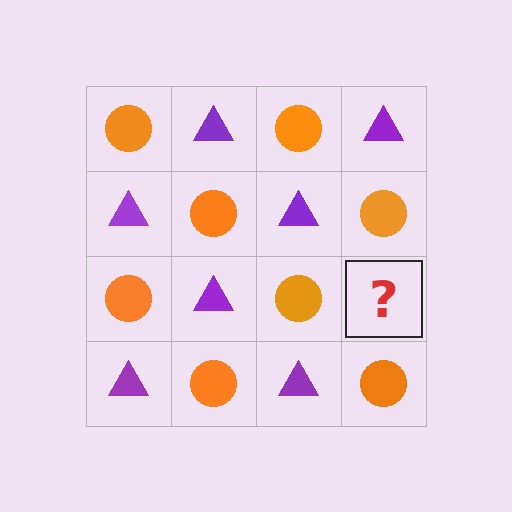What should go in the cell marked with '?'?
The missing cell should contain a purple triangle.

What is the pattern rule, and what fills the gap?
The rule is that it alternates orange circle and purple triangle in a checkerboard pattern. The gap should be filled with a purple triangle.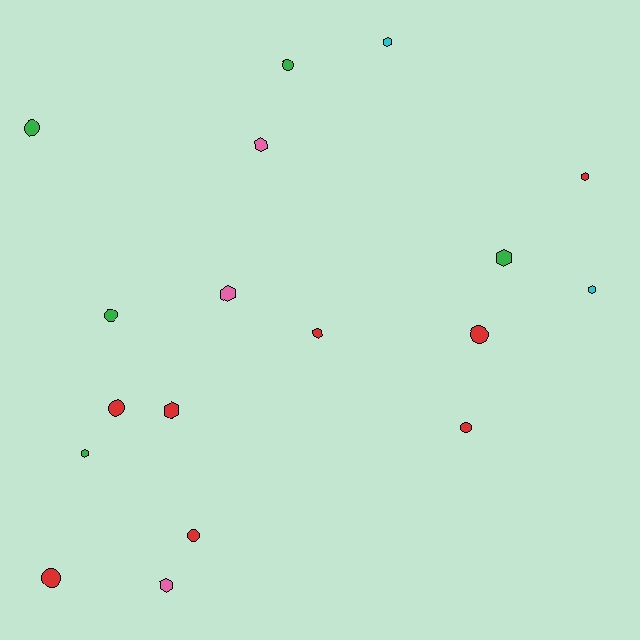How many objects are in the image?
There are 18 objects.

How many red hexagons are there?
There are 3 red hexagons.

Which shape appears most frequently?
Hexagon, with 10 objects.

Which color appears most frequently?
Red, with 8 objects.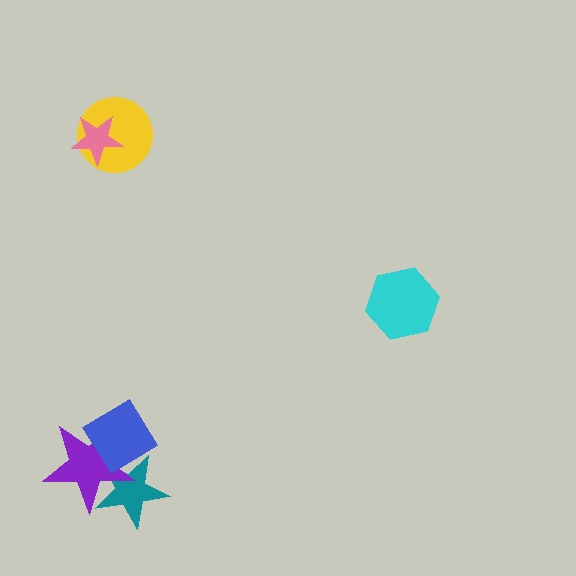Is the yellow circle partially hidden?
Yes, it is partially covered by another shape.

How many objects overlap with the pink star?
1 object overlaps with the pink star.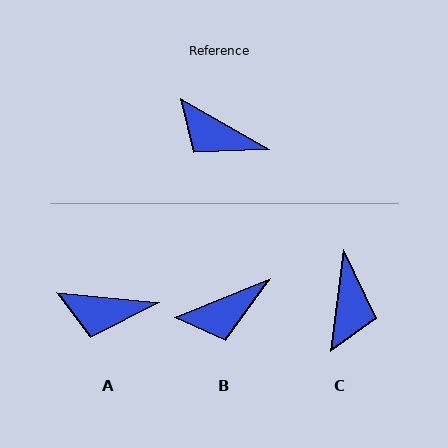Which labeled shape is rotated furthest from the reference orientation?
C, about 113 degrees away.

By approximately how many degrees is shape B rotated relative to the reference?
Approximately 52 degrees counter-clockwise.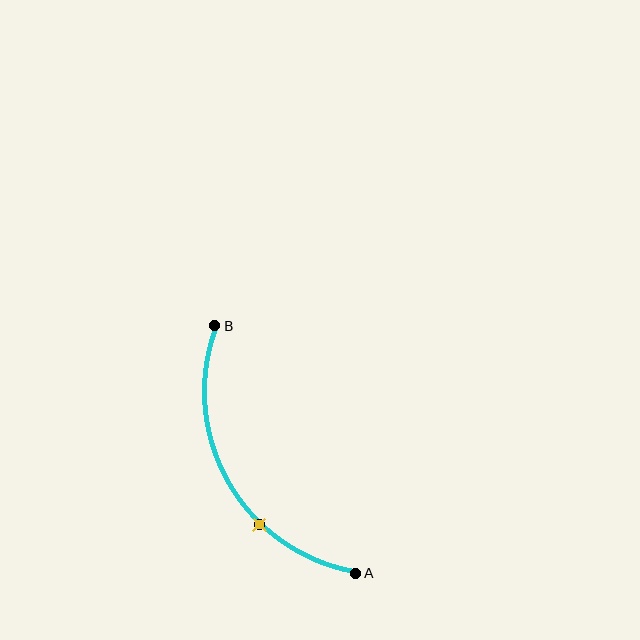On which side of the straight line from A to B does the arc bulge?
The arc bulges to the left of the straight line connecting A and B.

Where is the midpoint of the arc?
The arc midpoint is the point on the curve farthest from the straight line joining A and B. It sits to the left of that line.